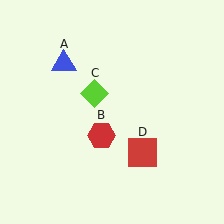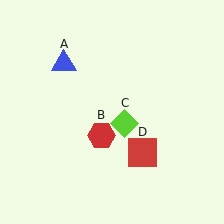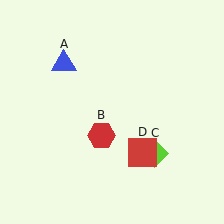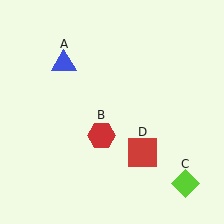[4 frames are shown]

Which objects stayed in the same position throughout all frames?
Blue triangle (object A) and red hexagon (object B) and red square (object D) remained stationary.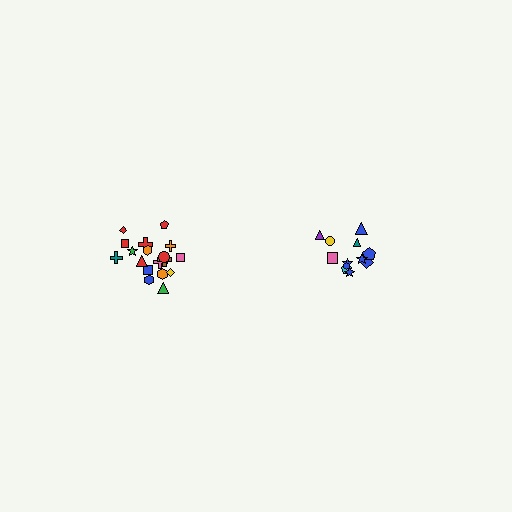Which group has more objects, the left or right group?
The left group.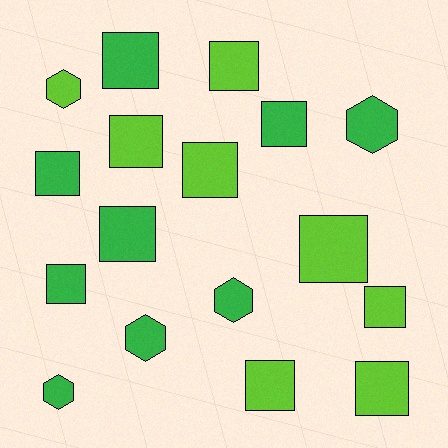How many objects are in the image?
There are 17 objects.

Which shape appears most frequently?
Square, with 12 objects.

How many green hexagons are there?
There are 4 green hexagons.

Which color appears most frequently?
Green, with 9 objects.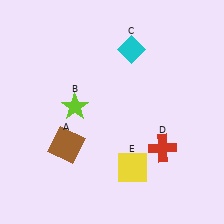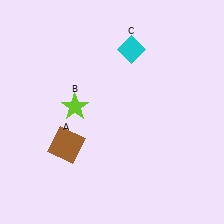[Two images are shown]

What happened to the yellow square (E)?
The yellow square (E) was removed in Image 2. It was in the bottom-right area of Image 1.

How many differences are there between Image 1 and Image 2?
There are 2 differences between the two images.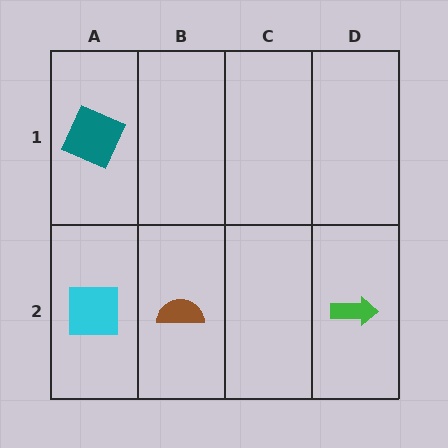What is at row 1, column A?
A teal square.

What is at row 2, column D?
A green arrow.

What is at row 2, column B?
A brown semicircle.